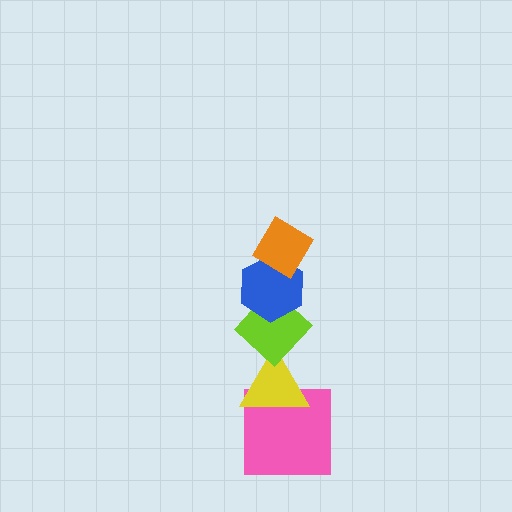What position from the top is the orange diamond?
The orange diamond is 1st from the top.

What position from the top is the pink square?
The pink square is 5th from the top.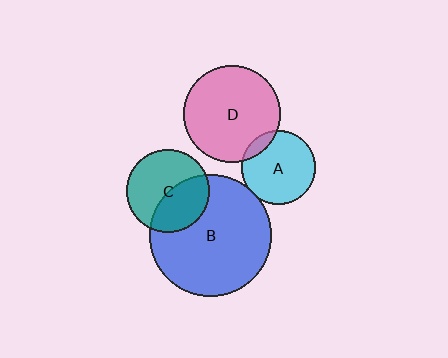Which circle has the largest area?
Circle B (blue).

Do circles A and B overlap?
Yes.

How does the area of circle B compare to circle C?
Approximately 2.2 times.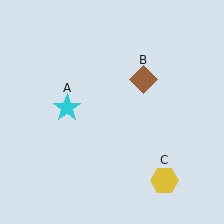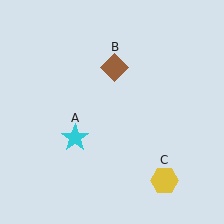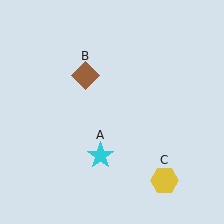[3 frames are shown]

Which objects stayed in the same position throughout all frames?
Yellow hexagon (object C) remained stationary.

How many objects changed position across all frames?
2 objects changed position: cyan star (object A), brown diamond (object B).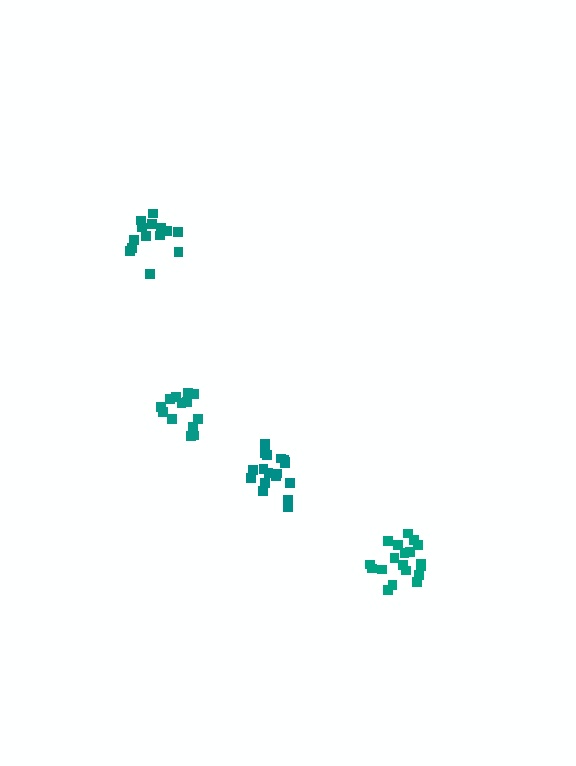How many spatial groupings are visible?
There are 4 spatial groupings.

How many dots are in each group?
Group 1: 18 dots, Group 2: 14 dots, Group 3: 19 dots, Group 4: 13 dots (64 total).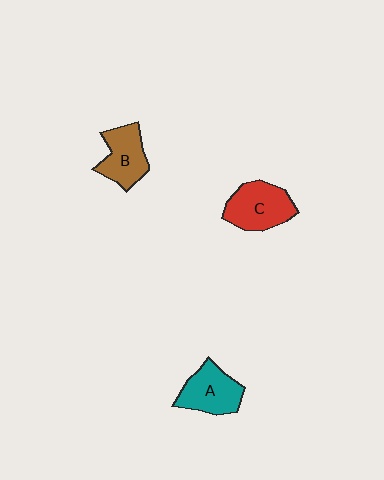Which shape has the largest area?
Shape C (red).